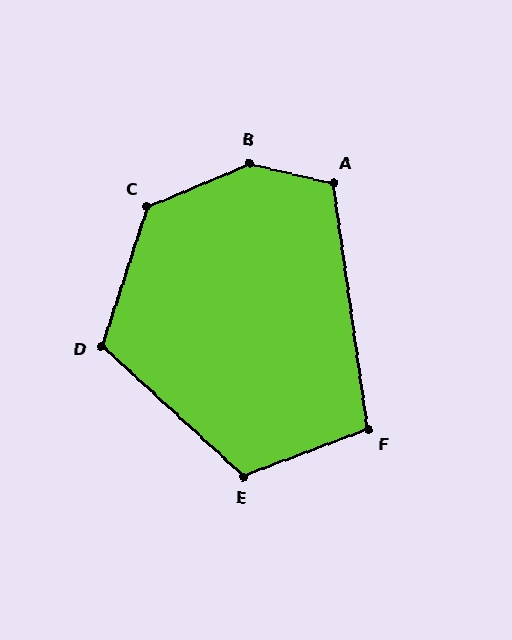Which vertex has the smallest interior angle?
F, at approximately 103 degrees.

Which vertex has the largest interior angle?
B, at approximately 143 degrees.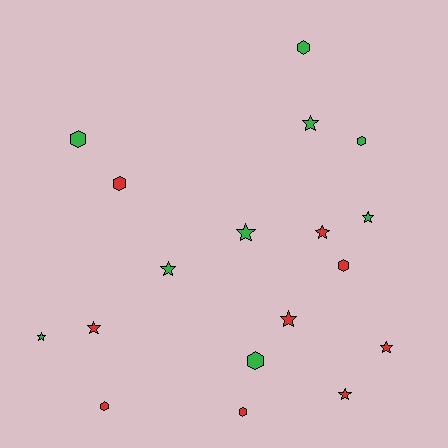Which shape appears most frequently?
Star, with 10 objects.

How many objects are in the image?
There are 18 objects.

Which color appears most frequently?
Green, with 9 objects.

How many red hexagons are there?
There are 4 red hexagons.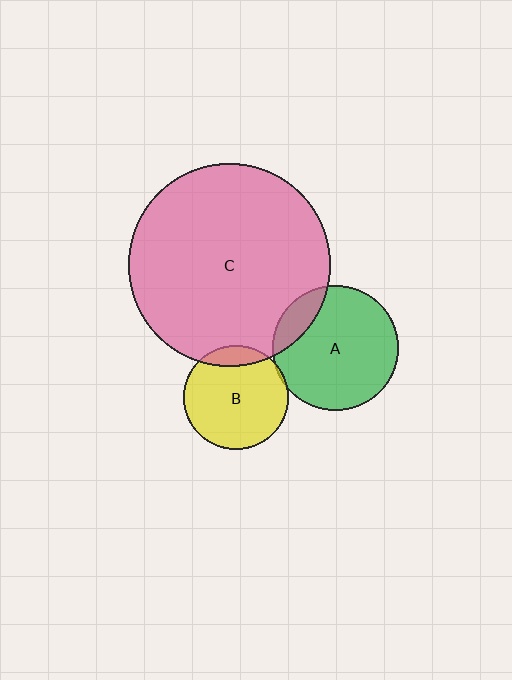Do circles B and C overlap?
Yes.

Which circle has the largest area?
Circle C (pink).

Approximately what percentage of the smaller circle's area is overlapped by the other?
Approximately 10%.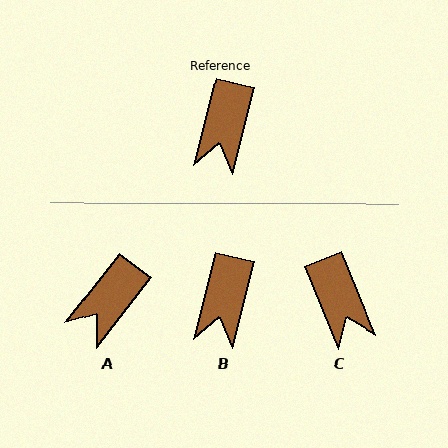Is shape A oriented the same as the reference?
No, it is off by about 25 degrees.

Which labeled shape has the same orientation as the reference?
B.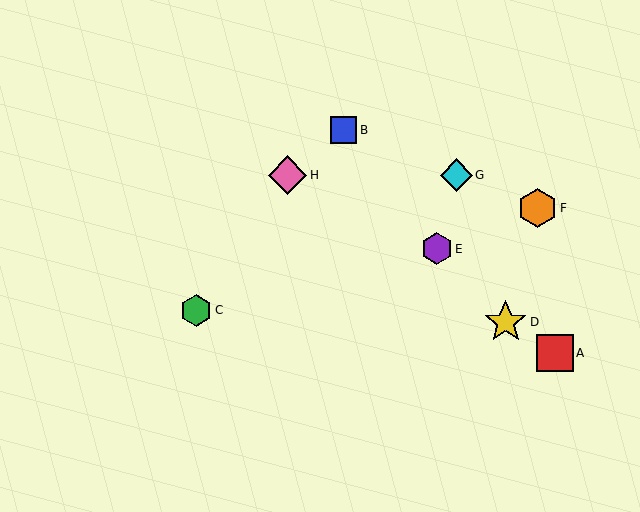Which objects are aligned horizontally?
Objects G, H are aligned horizontally.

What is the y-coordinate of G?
Object G is at y≈175.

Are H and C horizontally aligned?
No, H is at y≈175 and C is at y≈310.